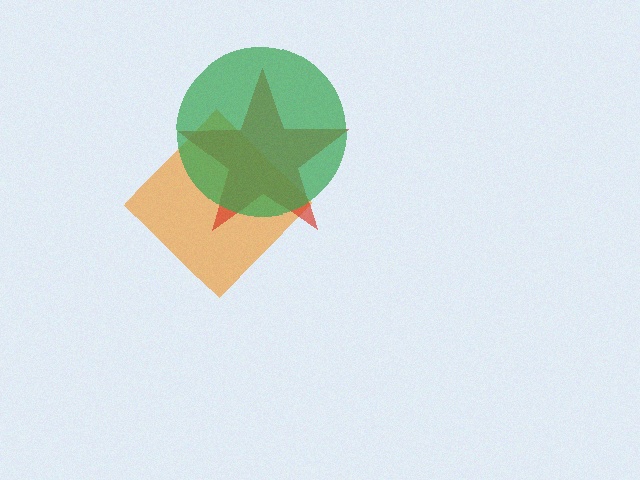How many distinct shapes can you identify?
There are 3 distinct shapes: an orange diamond, a red star, a green circle.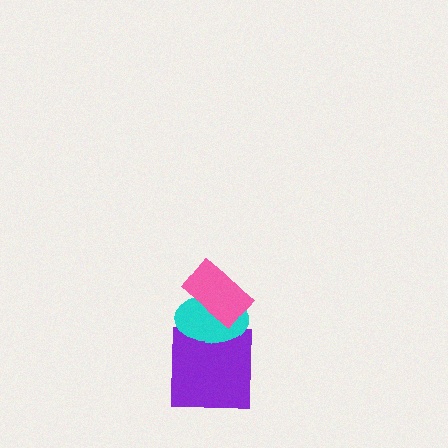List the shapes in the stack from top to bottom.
From top to bottom: the pink rectangle, the cyan ellipse, the purple square.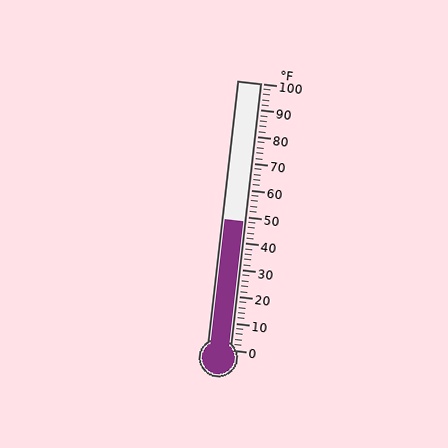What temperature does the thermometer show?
The thermometer shows approximately 48°F.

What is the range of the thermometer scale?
The thermometer scale ranges from 0°F to 100°F.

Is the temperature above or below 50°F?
The temperature is below 50°F.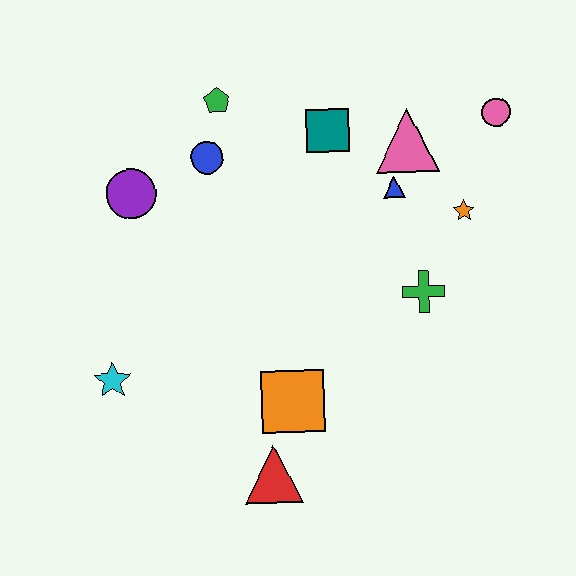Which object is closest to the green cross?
The orange star is closest to the green cross.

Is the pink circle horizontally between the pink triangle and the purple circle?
No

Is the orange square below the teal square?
Yes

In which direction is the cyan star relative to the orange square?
The cyan star is to the left of the orange square.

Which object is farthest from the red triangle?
The pink circle is farthest from the red triangle.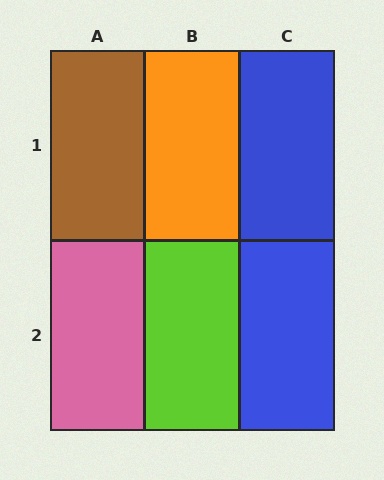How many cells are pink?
1 cell is pink.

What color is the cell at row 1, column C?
Blue.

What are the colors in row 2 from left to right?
Pink, lime, blue.